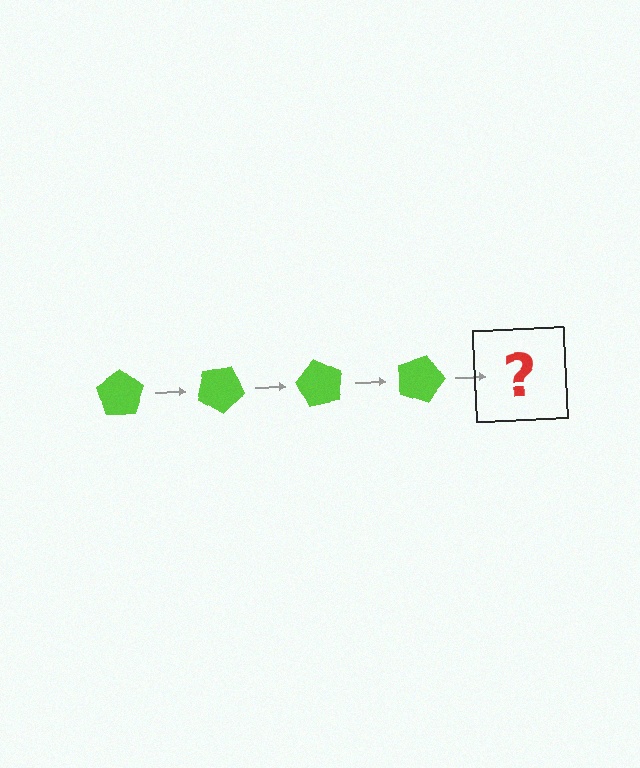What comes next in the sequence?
The next element should be a lime pentagon rotated 120 degrees.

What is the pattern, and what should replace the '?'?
The pattern is that the pentagon rotates 30 degrees each step. The '?' should be a lime pentagon rotated 120 degrees.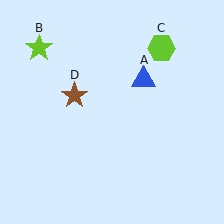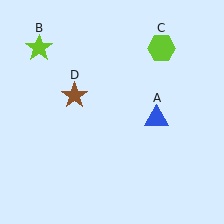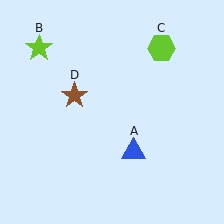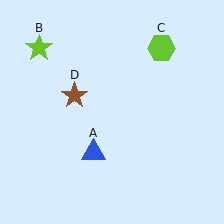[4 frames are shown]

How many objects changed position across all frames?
1 object changed position: blue triangle (object A).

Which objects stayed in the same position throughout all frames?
Lime star (object B) and lime hexagon (object C) and brown star (object D) remained stationary.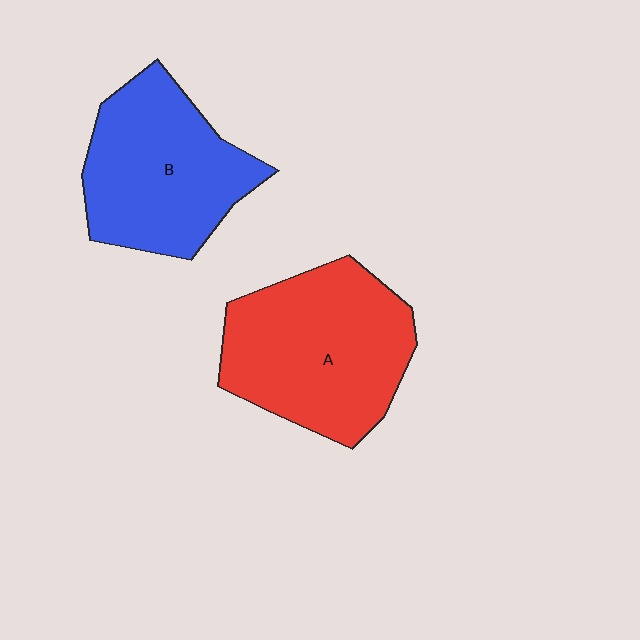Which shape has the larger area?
Shape A (red).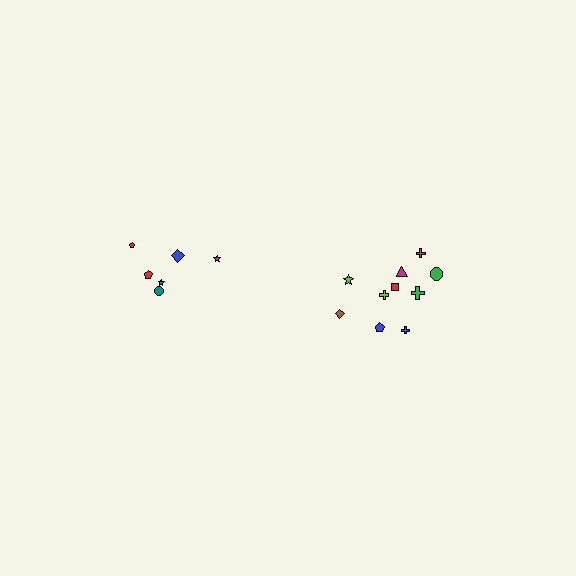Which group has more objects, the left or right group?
The right group.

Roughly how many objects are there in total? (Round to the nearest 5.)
Roughly 15 objects in total.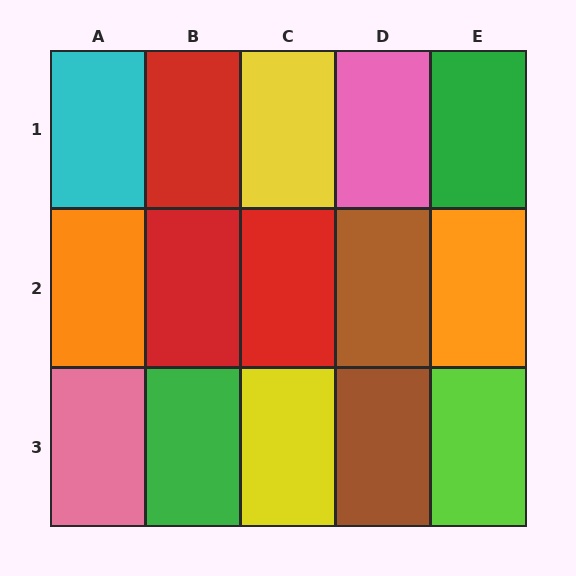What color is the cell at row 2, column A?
Orange.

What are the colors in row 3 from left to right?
Pink, green, yellow, brown, lime.